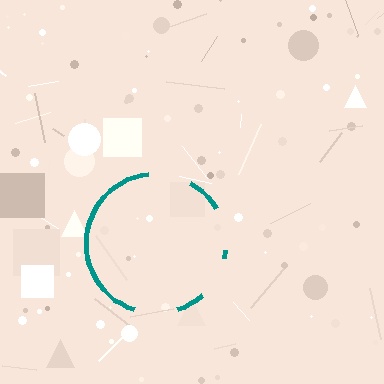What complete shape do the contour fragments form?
The contour fragments form a circle.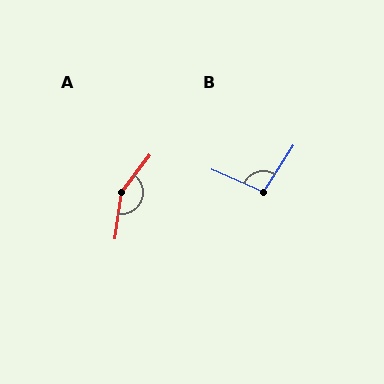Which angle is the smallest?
B, at approximately 99 degrees.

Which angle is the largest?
A, at approximately 151 degrees.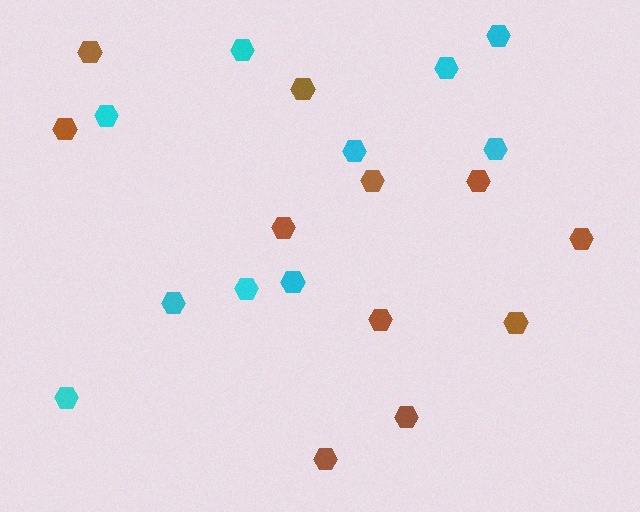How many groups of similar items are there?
There are 2 groups: one group of cyan hexagons (10) and one group of brown hexagons (11).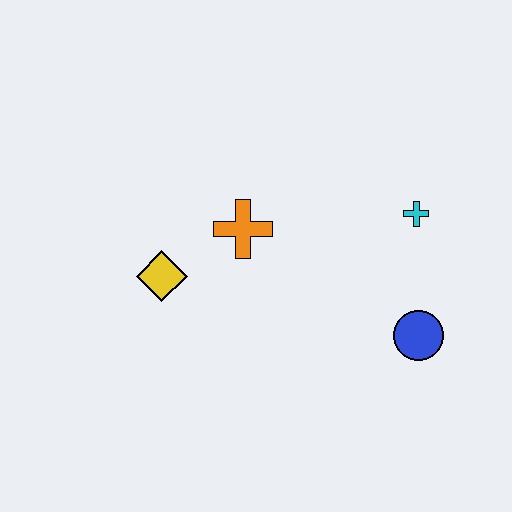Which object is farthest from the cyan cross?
The yellow diamond is farthest from the cyan cross.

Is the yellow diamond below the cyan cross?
Yes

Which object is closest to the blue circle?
The cyan cross is closest to the blue circle.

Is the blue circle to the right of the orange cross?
Yes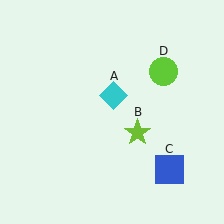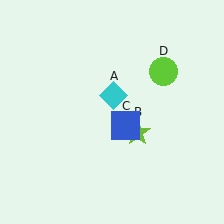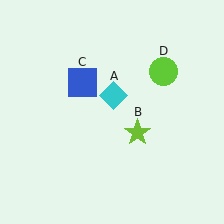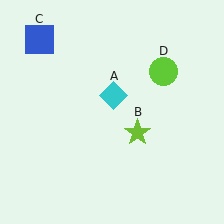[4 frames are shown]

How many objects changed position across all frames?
1 object changed position: blue square (object C).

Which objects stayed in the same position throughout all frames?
Cyan diamond (object A) and lime star (object B) and lime circle (object D) remained stationary.